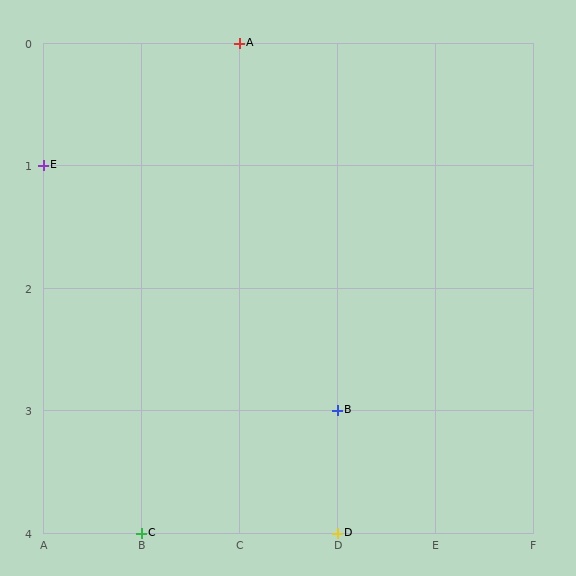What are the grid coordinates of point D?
Point D is at grid coordinates (D, 4).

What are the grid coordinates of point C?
Point C is at grid coordinates (B, 4).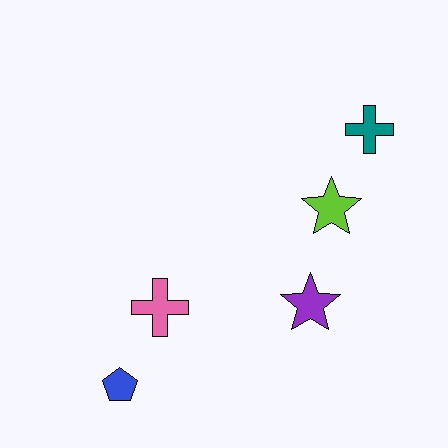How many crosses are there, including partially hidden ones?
There are 2 crosses.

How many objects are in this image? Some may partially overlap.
There are 5 objects.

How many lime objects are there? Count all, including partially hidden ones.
There is 1 lime object.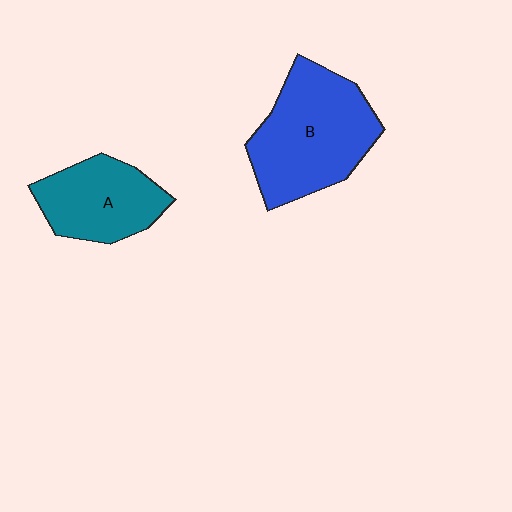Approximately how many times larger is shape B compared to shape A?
Approximately 1.5 times.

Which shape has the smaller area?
Shape A (teal).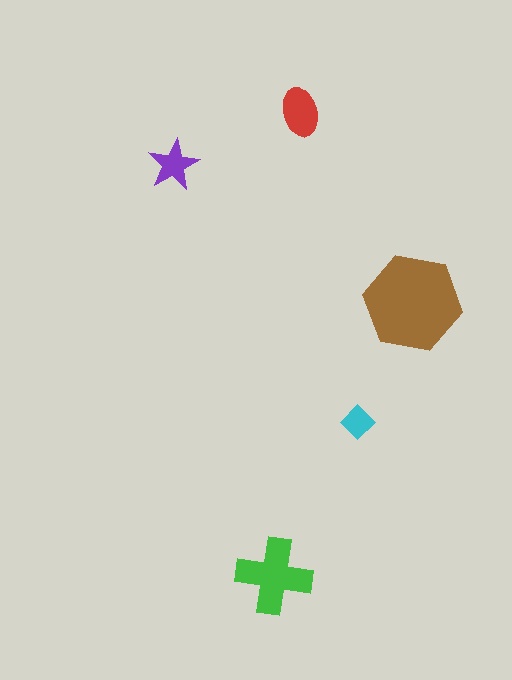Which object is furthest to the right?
The brown hexagon is rightmost.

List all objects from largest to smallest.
The brown hexagon, the green cross, the red ellipse, the purple star, the cyan diamond.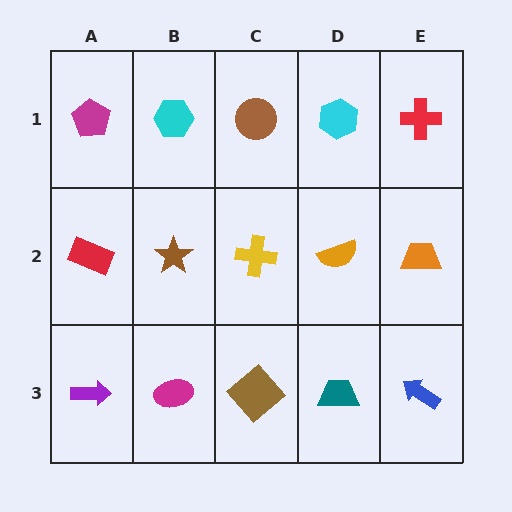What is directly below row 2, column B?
A magenta ellipse.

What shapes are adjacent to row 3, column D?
An orange semicircle (row 2, column D), a brown diamond (row 3, column C), a blue arrow (row 3, column E).